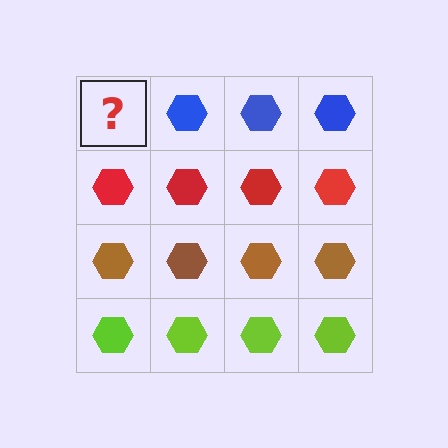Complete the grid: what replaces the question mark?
The question mark should be replaced with a blue hexagon.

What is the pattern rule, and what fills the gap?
The rule is that each row has a consistent color. The gap should be filled with a blue hexagon.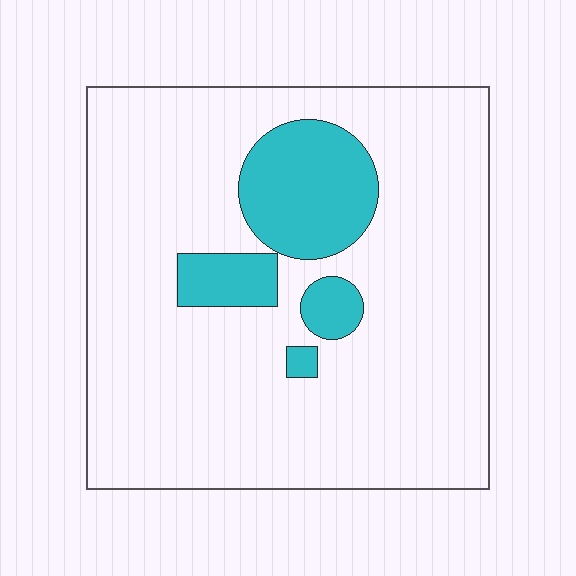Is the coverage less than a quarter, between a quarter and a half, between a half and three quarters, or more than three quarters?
Less than a quarter.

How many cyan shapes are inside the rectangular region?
4.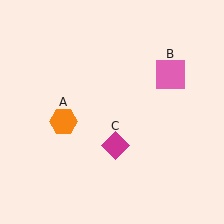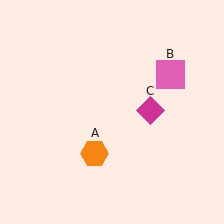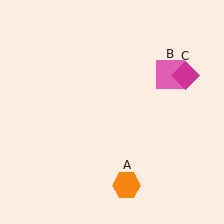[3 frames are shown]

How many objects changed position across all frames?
2 objects changed position: orange hexagon (object A), magenta diamond (object C).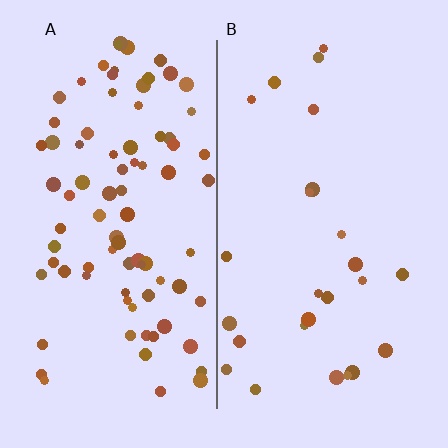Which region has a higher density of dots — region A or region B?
A (the left).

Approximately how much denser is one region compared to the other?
Approximately 3.3× — region A over region B.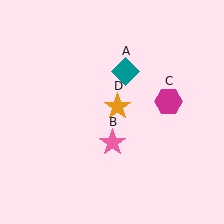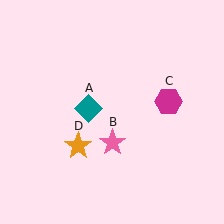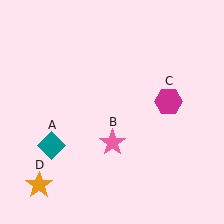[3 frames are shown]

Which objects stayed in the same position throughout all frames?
Pink star (object B) and magenta hexagon (object C) remained stationary.